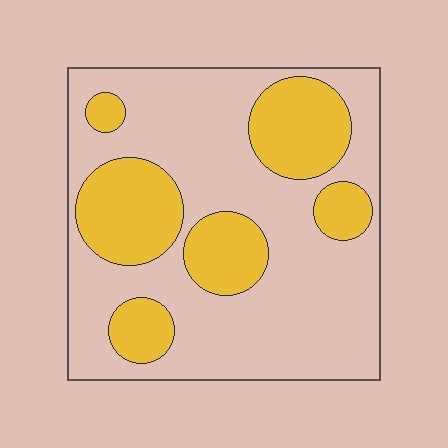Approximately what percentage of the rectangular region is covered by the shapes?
Approximately 30%.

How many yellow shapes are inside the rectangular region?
6.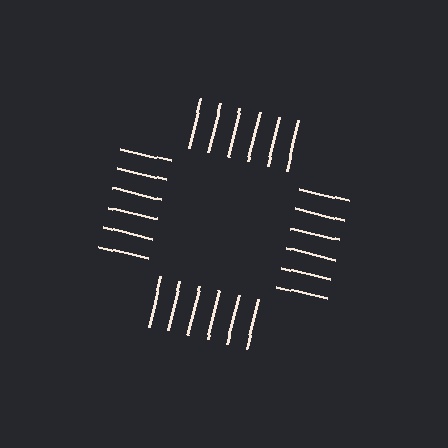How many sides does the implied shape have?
4 sides — the line-ends trace a square.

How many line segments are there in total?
24 — 6 along each of the 4 edges.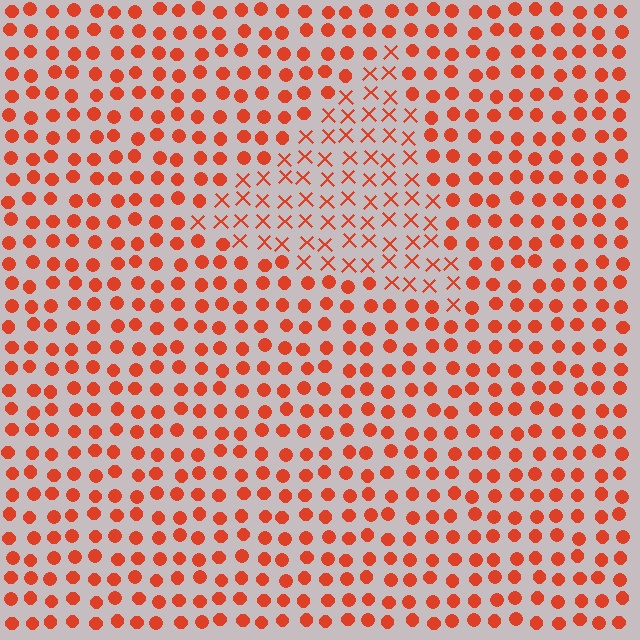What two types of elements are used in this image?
The image uses X marks inside the triangle region and circles outside it.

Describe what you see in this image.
The image is filled with small red elements arranged in a uniform grid. A triangle-shaped region contains X marks, while the surrounding area contains circles. The boundary is defined purely by the change in element shape.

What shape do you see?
I see a triangle.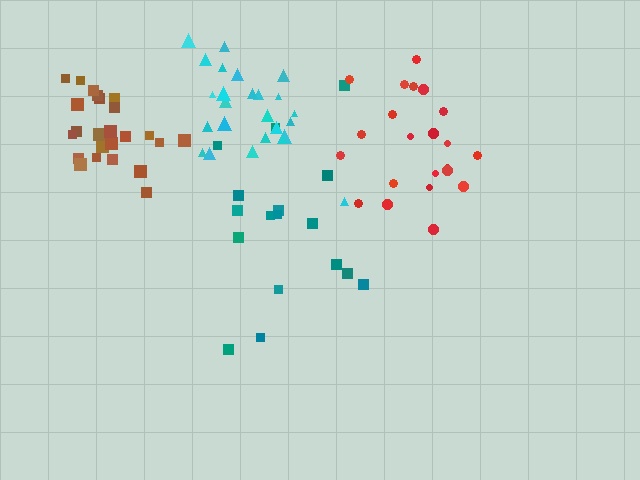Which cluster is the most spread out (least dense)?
Teal.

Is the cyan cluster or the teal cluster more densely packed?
Cyan.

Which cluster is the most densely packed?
Brown.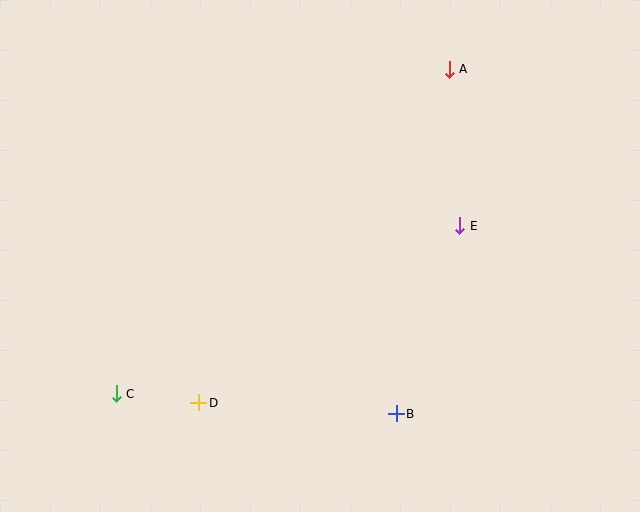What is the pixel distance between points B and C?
The distance between B and C is 281 pixels.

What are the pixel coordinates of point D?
Point D is at (199, 403).